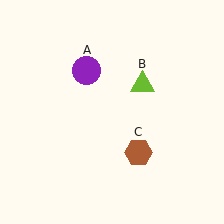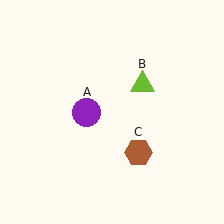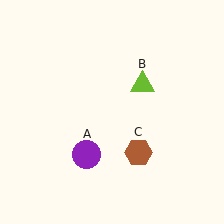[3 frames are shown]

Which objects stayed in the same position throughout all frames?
Lime triangle (object B) and brown hexagon (object C) remained stationary.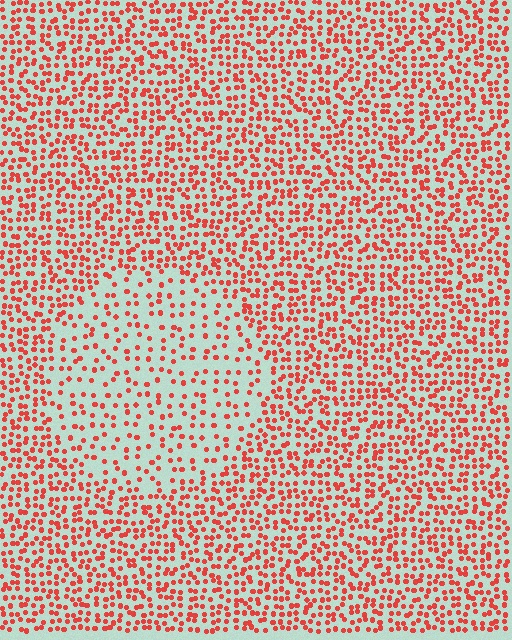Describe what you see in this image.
The image contains small red elements arranged at two different densities. A circle-shaped region is visible where the elements are less densely packed than the surrounding area.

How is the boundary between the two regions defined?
The boundary is defined by a change in element density (approximately 2.1x ratio). All elements are the same color, size, and shape.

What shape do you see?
I see a circle.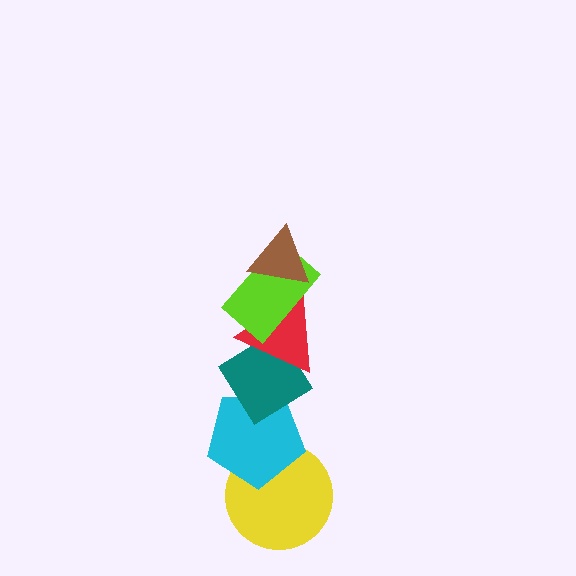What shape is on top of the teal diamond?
The red triangle is on top of the teal diamond.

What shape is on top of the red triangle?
The lime rectangle is on top of the red triangle.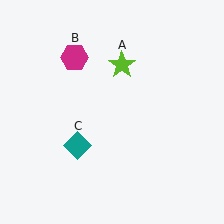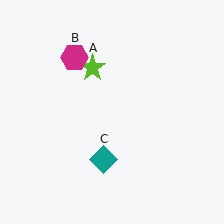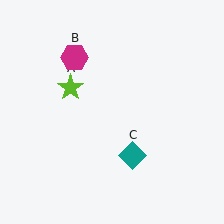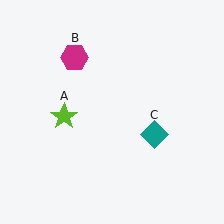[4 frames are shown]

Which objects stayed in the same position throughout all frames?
Magenta hexagon (object B) remained stationary.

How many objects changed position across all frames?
2 objects changed position: lime star (object A), teal diamond (object C).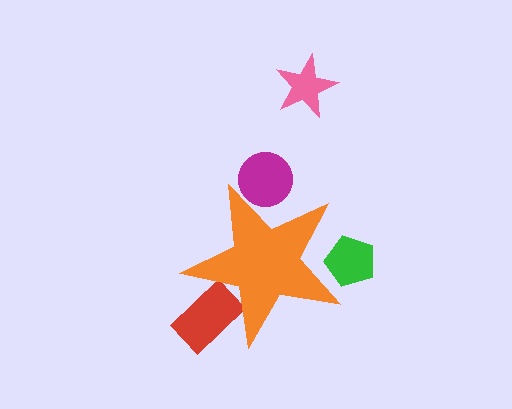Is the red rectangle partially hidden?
Yes, the red rectangle is partially hidden behind the orange star.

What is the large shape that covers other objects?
An orange star.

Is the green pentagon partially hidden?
Yes, the green pentagon is partially hidden behind the orange star.